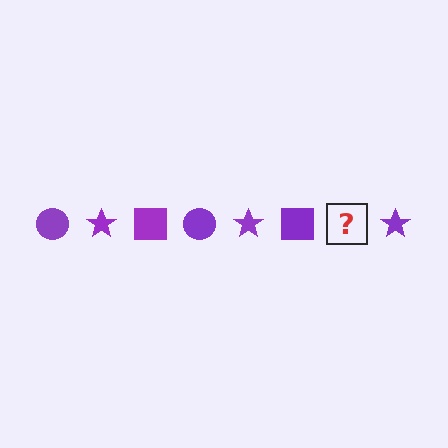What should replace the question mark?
The question mark should be replaced with a purple circle.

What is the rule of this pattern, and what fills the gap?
The rule is that the pattern cycles through circle, star, square shapes in purple. The gap should be filled with a purple circle.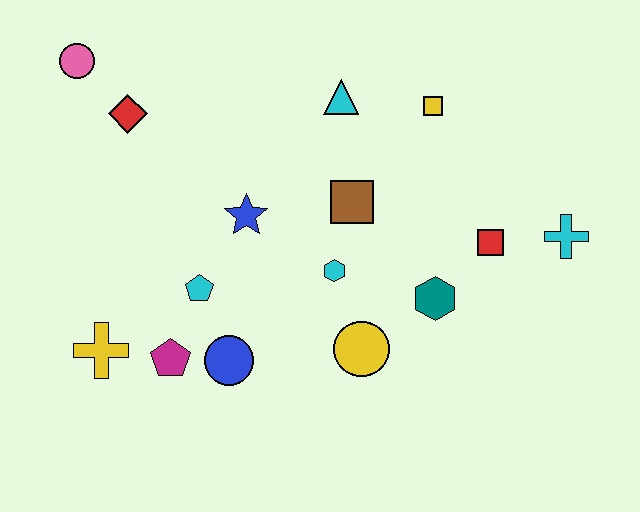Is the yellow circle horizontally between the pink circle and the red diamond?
No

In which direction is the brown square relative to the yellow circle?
The brown square is above the yellow circle.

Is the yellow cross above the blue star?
No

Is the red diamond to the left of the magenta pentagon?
Yes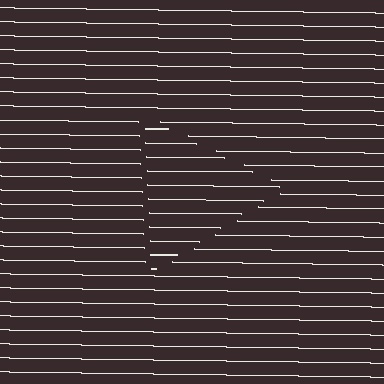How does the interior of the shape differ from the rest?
The interior of the shape contains the same grating, shifted by half a period — the contour is defined by the phase discontinuity where line-ends from the inner and outer gratings abut.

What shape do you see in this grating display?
An illusory triangle. The interior of the shape contains the same grating, shifted by half a period — the contour is defined by the phase discontinuity where line-ends from the inner and outer gratings abut.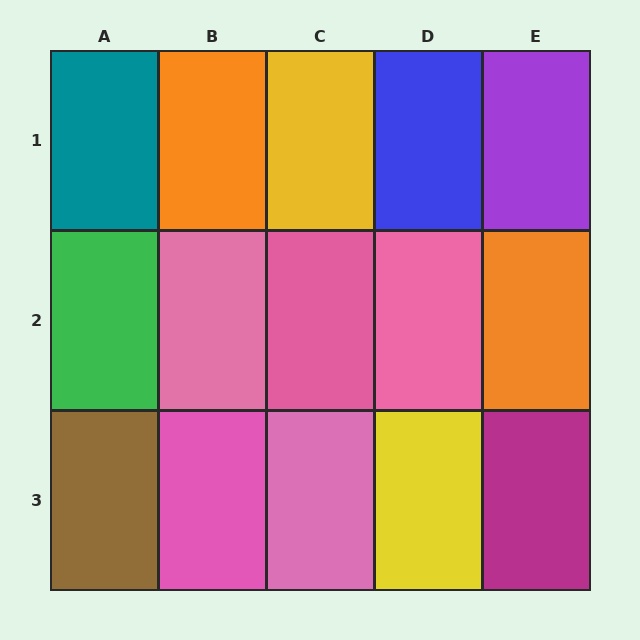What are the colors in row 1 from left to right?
Teal, orange, yellow, blue, purple.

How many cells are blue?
1 cell is blue.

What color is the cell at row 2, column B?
Pink.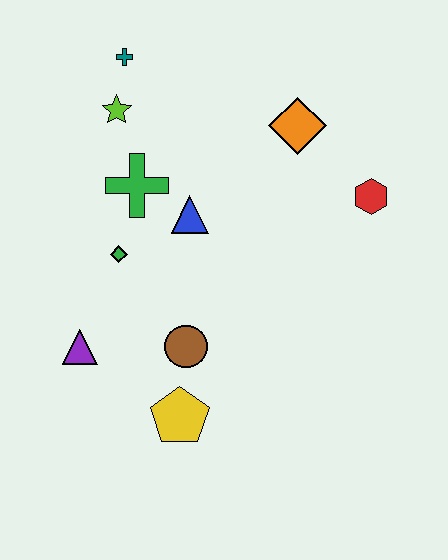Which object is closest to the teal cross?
The lime star is closest to the teal cross.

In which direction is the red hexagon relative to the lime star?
The red hexagon is to the right of the lime star.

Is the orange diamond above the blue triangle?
Yes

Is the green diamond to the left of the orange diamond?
Yes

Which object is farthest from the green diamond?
The red hexagon is farthest from the green diamond.